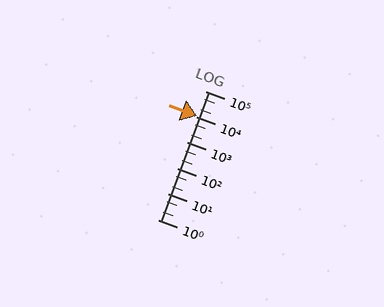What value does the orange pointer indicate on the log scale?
The pointer indicates approximately 11000.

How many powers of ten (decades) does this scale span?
The scale spans 5 decades, from 1 to 100000.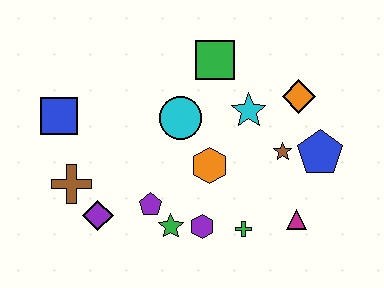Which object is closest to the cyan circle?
The orange hexagon is closest to the cyan circle.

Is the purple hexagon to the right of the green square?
No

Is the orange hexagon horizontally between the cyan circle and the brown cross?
No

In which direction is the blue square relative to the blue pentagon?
The blue square is to the left of the blue pentagon.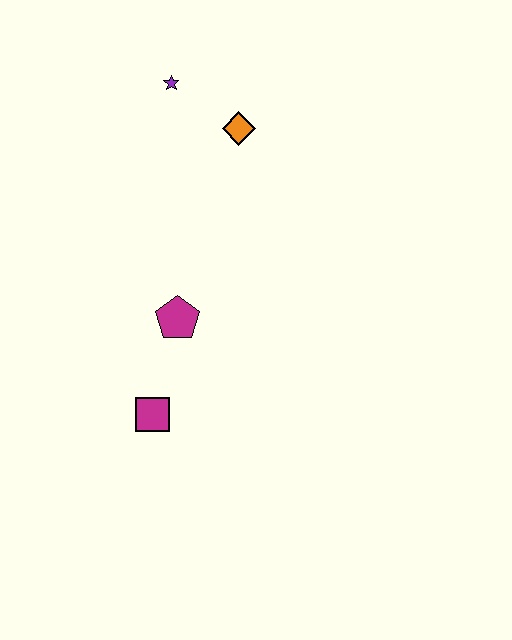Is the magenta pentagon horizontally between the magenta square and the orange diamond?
Yes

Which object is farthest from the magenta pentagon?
The purple star is farthest from the magenta pentagon.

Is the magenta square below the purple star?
Yes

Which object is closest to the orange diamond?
The purple star is closest to the orange diamond.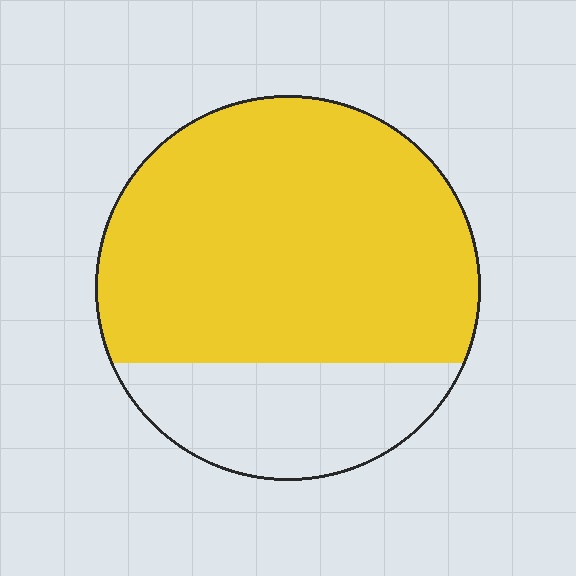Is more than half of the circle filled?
Yes.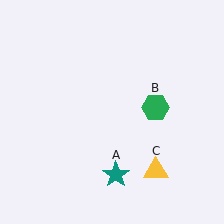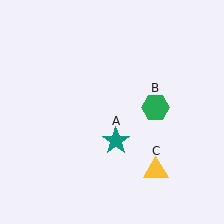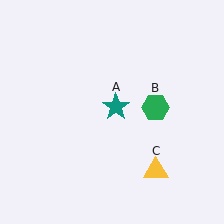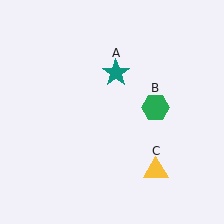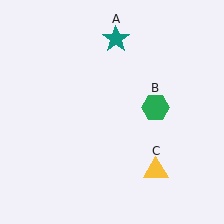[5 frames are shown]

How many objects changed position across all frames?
1 object changed position: teal star (object A).